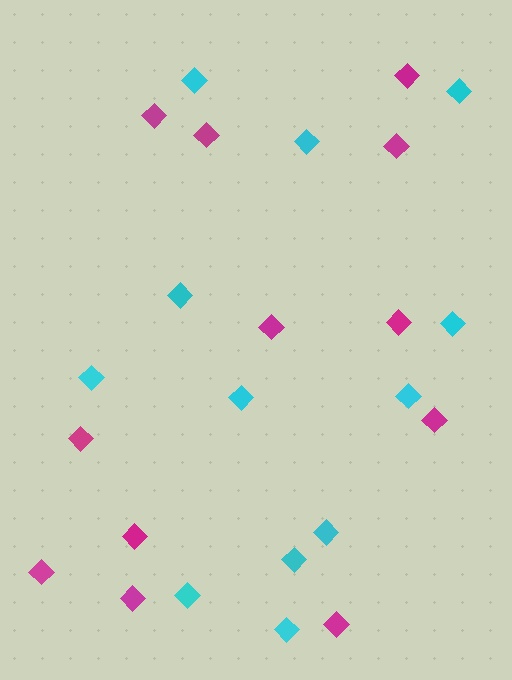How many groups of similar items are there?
There are 2 groups: one group of magenta diamonds (12) and one group of cyan diamonds (12).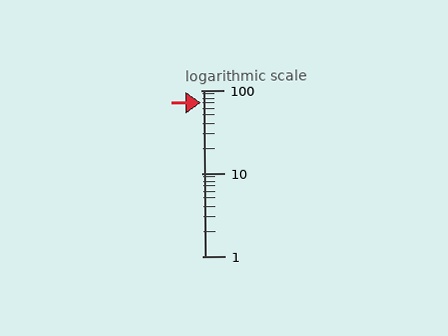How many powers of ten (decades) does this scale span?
The scale spans 2 decades, from 1 to 100.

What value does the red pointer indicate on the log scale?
The pointer indicates approximately 71.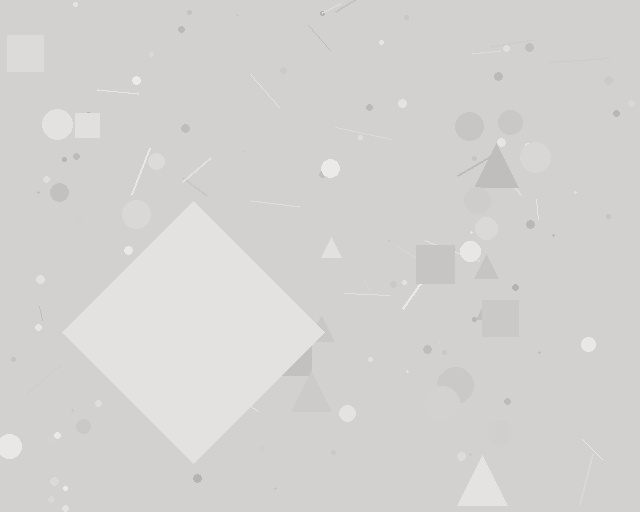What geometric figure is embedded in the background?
A diamond is embedded in the background.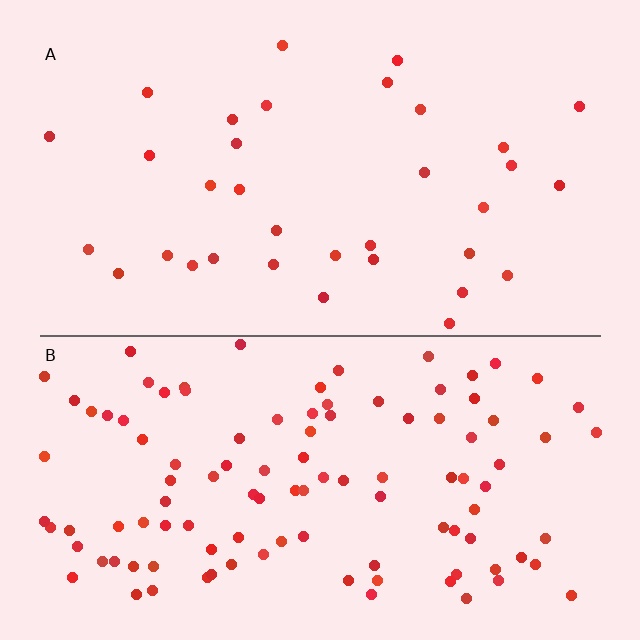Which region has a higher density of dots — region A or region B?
B (the bottom).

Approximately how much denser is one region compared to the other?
Approximately 3.2× — region B over region A.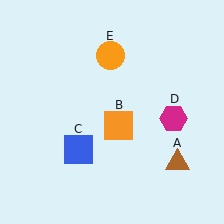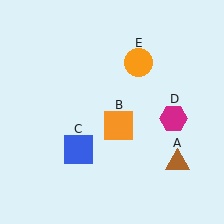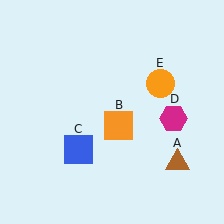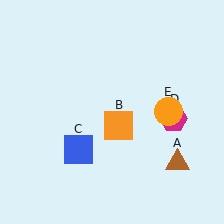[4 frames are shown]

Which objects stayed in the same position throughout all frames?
Brown triangle (object A) and orange square (object B) and blue square (object C) and magenta hexagon (object D) remained stationary.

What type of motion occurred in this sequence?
The orange circle (object E) rotated clockwise around the center of the scene.